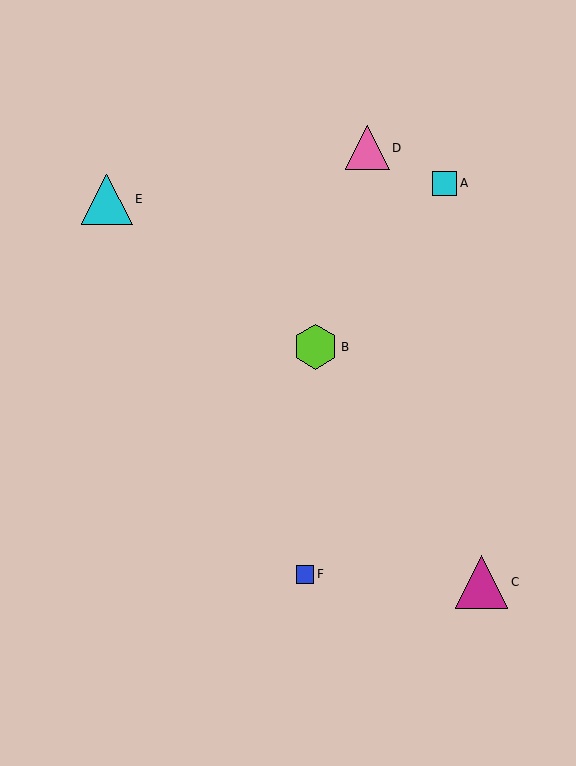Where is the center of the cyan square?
The center of the cyan square is at (445, 184).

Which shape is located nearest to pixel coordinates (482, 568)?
The magenta triangle (labeled C) at (481, 582) is nearest to that location.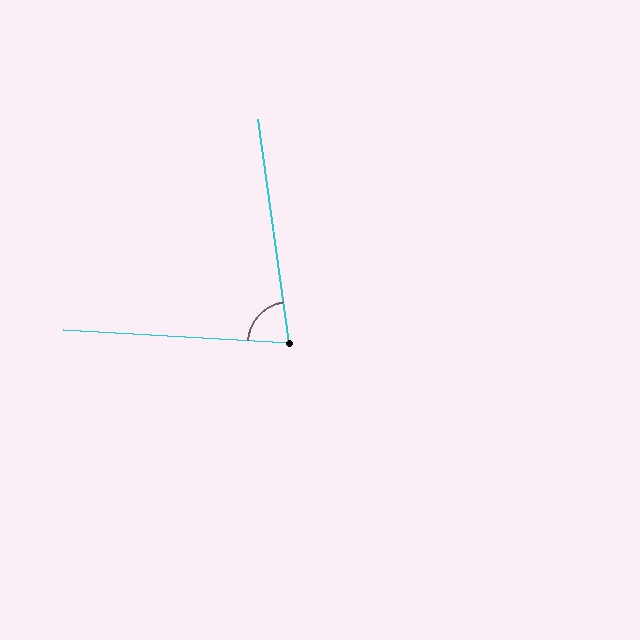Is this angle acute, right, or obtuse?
It is acute.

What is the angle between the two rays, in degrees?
Approximately 78 degrees.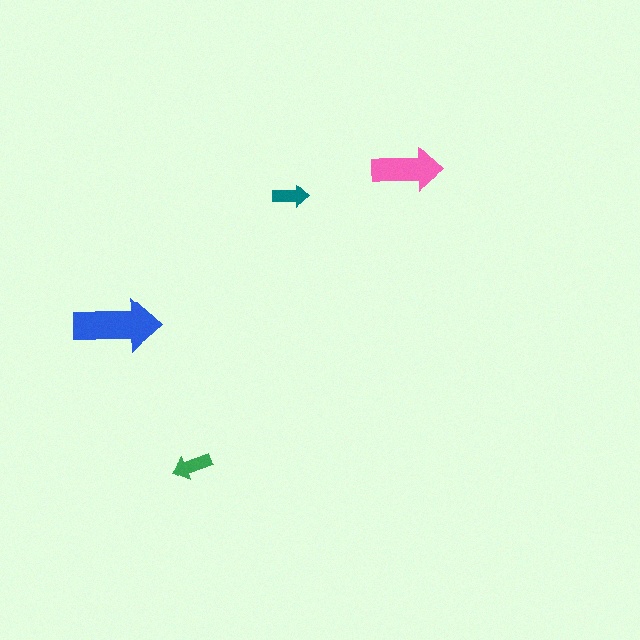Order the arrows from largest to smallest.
the blue one, the pink one, the green one, the teal one.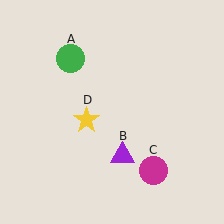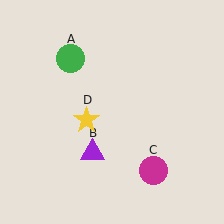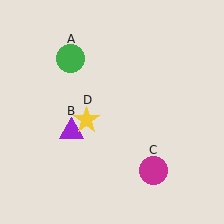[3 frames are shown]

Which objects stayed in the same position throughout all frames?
Green circle (object A) and magenta circle (object C) and yellow star (object D) remained stationary.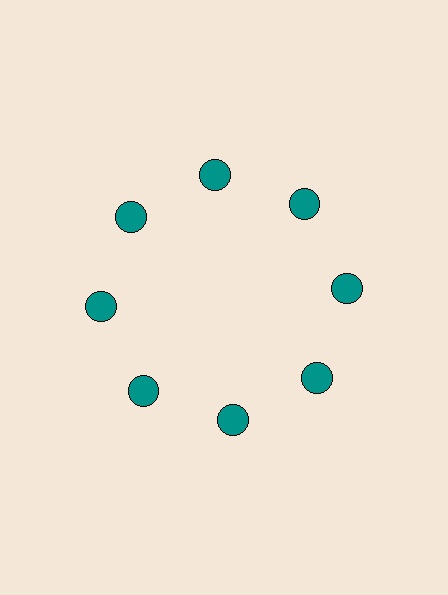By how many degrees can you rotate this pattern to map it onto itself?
The pattern maps onto itself every 45 degrees of rotation.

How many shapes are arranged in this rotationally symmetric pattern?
There are 8 shapes, arranged in 8 groups of 1.